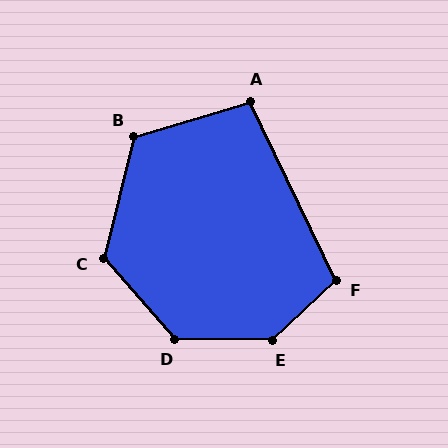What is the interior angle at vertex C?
Approximately 125 degrees (obtuse).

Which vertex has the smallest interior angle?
A, at approximately 99 degrees.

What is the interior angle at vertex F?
Approximately 107 degrees (obtuse).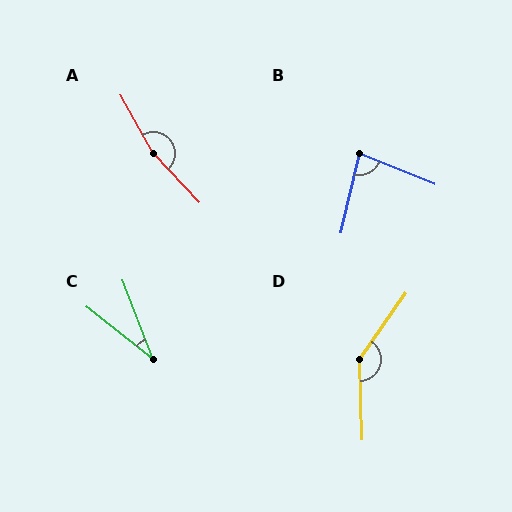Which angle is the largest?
A, at approximately 166 degrees.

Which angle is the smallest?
C, at approximately 31 degrees.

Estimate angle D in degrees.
Approximately 143 degrees.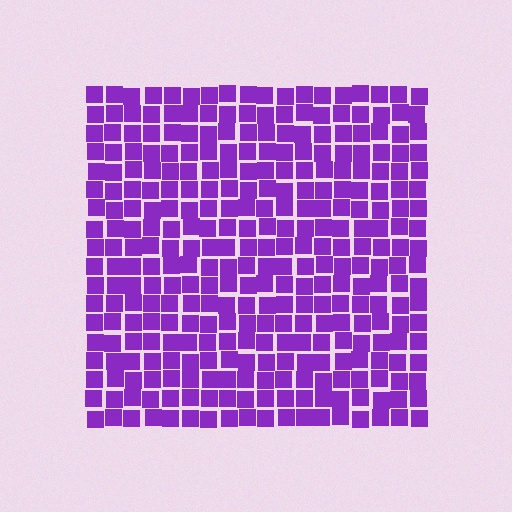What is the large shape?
The large shape is a square.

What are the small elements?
The small elements are squares.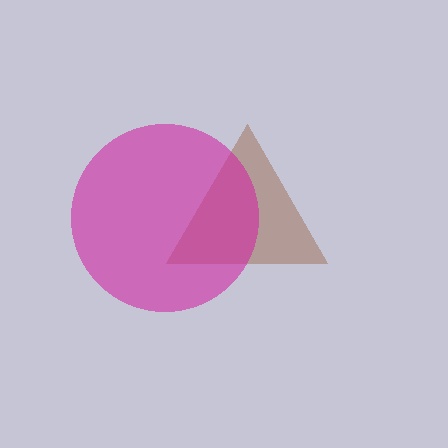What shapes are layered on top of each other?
The layered shapes are: a brown triangle, a magenta circle.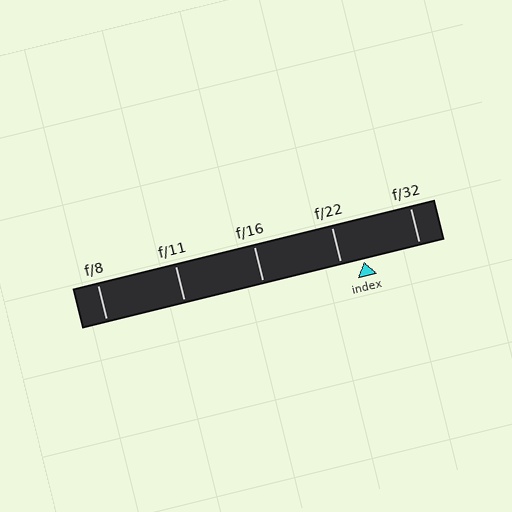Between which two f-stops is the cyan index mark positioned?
The index mark is between f/22 and f/32.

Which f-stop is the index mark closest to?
The index mark is closest to f/22.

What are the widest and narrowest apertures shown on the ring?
The widest aperture shown is f/8 and the narrowest is f/32.